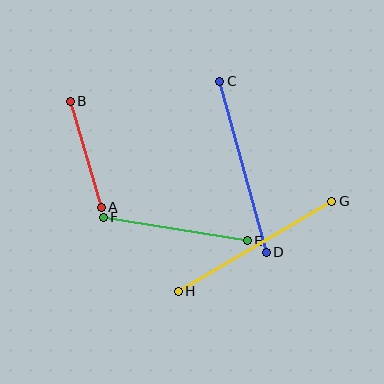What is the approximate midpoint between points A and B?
The midpoint is at approximately (86, 154) pixels.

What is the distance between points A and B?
The distance is approximately 111 pixels.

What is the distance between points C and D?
The distance is approximately 177 pixels.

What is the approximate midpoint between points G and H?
The midpoint is at approximately (255, 246) pixels.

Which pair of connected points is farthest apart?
Points G and H are farthest apart.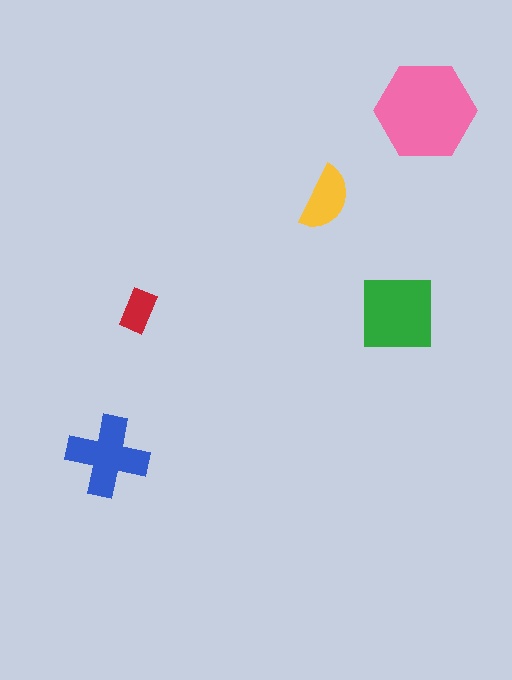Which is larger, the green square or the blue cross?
The green square.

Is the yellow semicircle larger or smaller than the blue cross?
Smaller.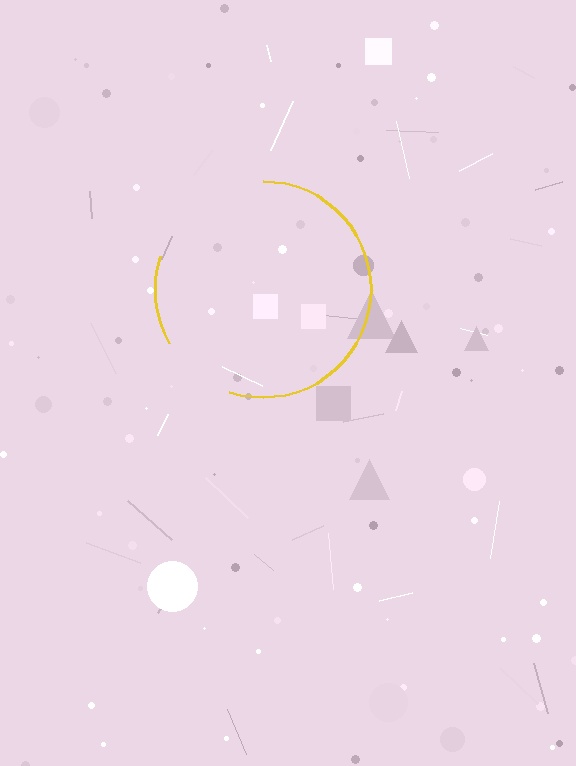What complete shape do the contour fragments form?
The contour fragments form a circle.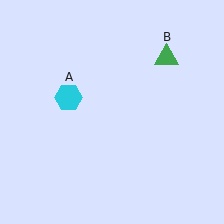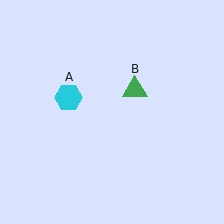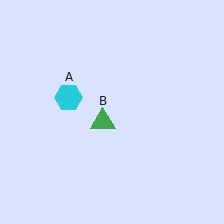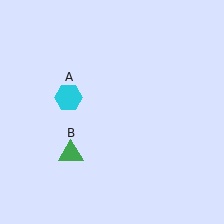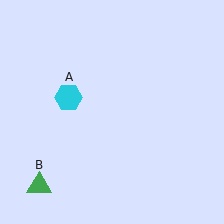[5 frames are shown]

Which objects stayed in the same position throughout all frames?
Cyan hexagon (object A) remained stationary.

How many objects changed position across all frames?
1 object changed position: green triangle (object B).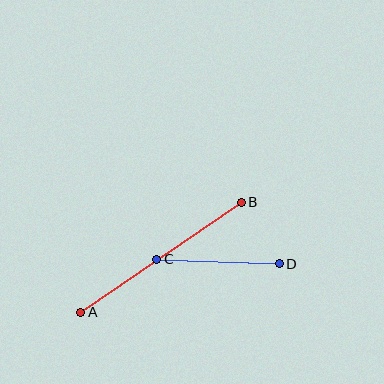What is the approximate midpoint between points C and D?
The midpoint is at approximately (218, 261) pixels.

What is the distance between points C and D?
The distance is approximately 122 pixels.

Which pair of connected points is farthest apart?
Points A and B are farthest apart.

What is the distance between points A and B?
The distance is approximately 194 pixels.